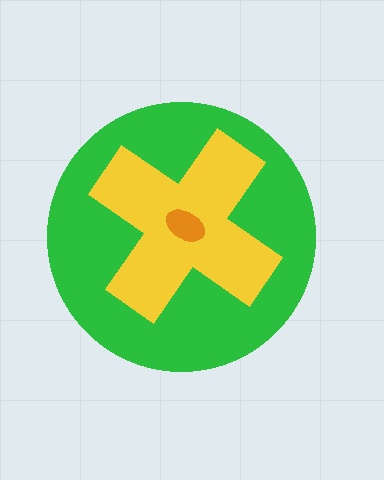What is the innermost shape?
The orange ellipse.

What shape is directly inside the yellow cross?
The orange ellipse.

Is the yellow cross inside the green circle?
Yes.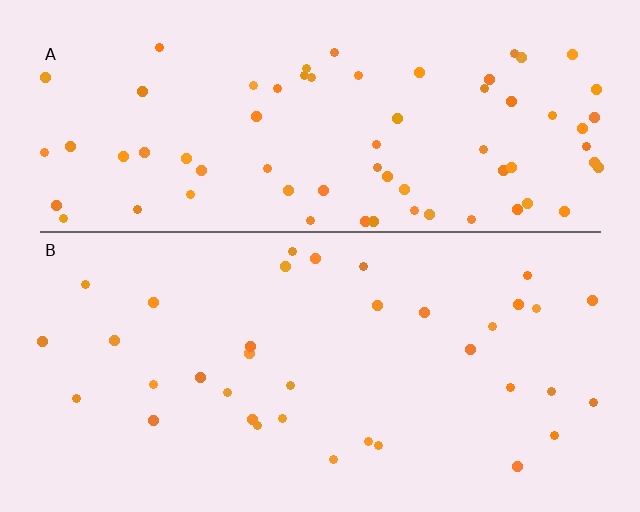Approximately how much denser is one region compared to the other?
Approximately 2.0× — region A over region B.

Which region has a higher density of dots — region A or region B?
A (the top).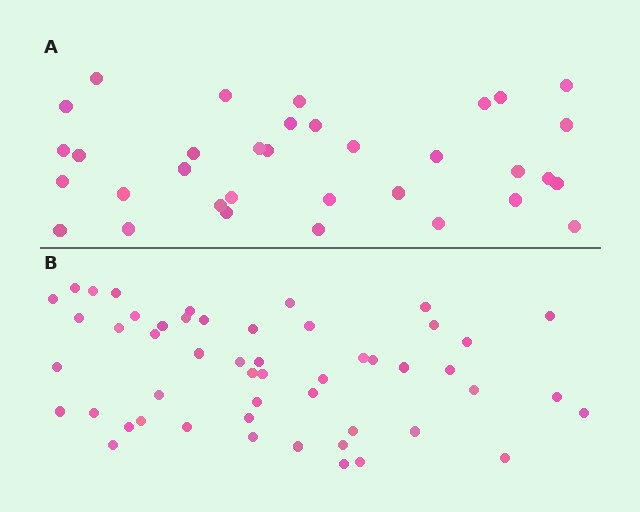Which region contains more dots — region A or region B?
Region B (the bottom region) has more dots.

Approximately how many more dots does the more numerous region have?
Region B has approximately 15 more dots than region A.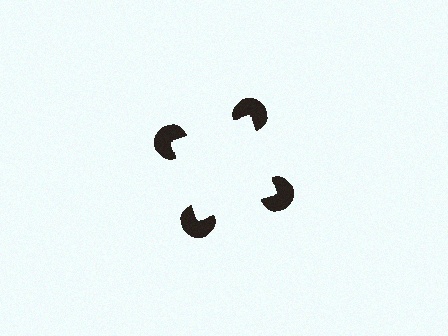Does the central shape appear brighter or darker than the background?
It typically appears slightly brighter than the background, even though no actual brightness change is drawn.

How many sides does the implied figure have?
4 sides.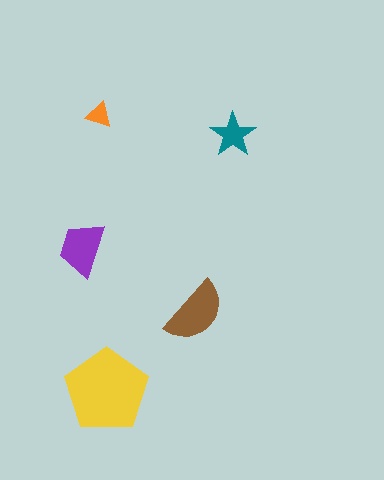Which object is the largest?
The yellow pentagon.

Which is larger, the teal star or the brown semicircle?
The brown semicircle.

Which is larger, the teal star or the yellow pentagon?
The yellow pentagon.